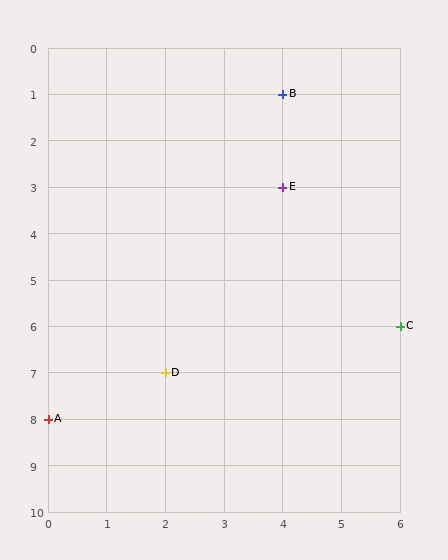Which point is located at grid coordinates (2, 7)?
Point D is at (2, 7).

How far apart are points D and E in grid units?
Points D and E are 2 columns and 4 rows apart (about 4.5 grid units diagonally).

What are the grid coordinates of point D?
Point D is at grid coordinates (2, 7).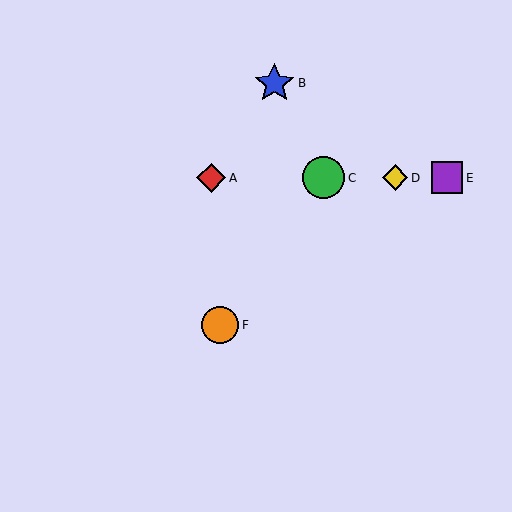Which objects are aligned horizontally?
Objects A, C, D, E are aligned horizontally.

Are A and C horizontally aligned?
Yes, both are at y≈178.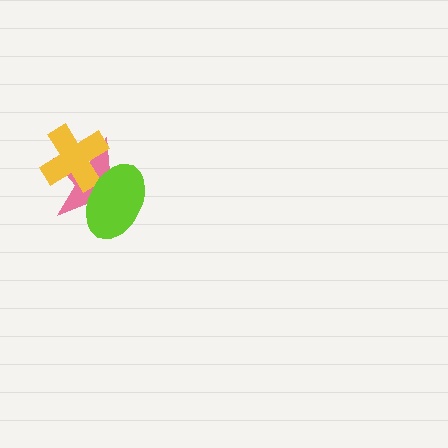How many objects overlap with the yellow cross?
2 objects overlap with the yellow cross.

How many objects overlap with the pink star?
2 objects overlap with the pink star.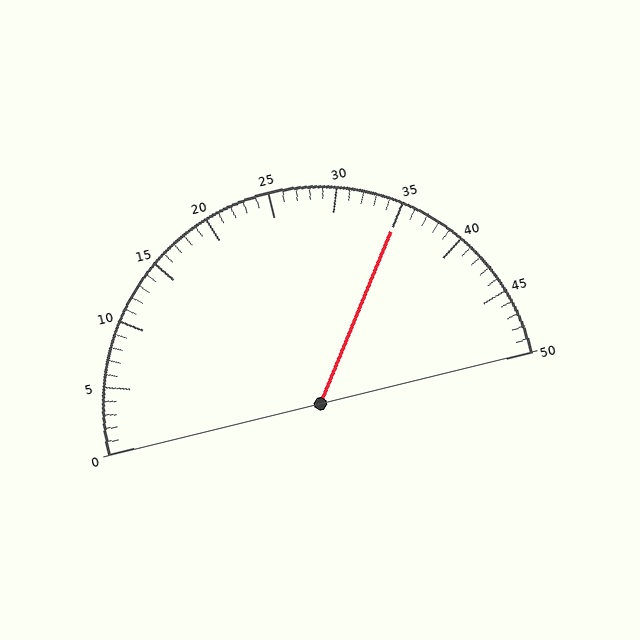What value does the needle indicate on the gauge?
The needle indicates approximately 35.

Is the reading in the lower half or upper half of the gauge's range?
The reading is in the upper half of the range (0 to 50).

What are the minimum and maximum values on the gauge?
The gauge ranges from 0 to 50.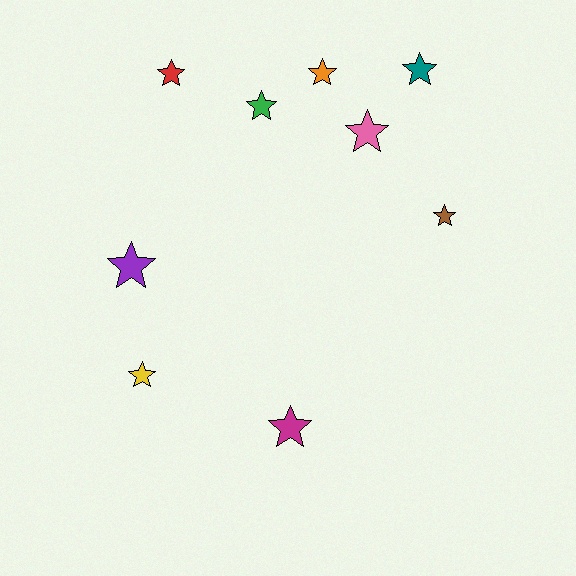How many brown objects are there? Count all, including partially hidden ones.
There is 1 brown object.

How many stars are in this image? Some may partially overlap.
There are 9 stars.